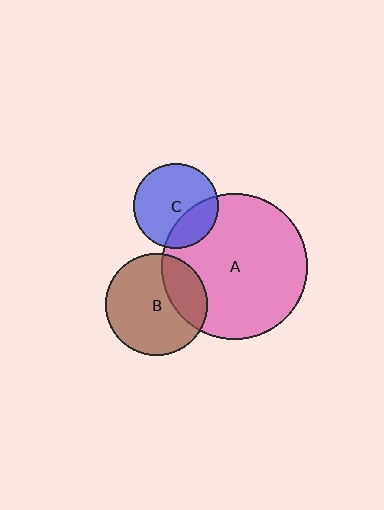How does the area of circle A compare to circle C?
Approximately 3.0 times.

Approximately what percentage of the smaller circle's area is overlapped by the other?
Approximately 25%.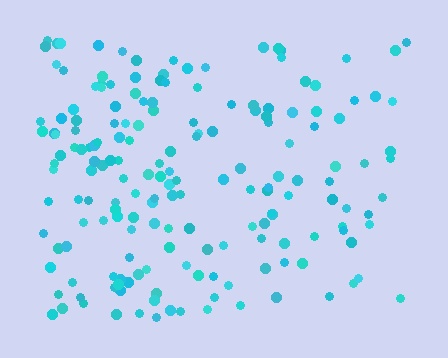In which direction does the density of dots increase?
From right to left, with the left side densest.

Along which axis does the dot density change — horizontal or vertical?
Horizontal.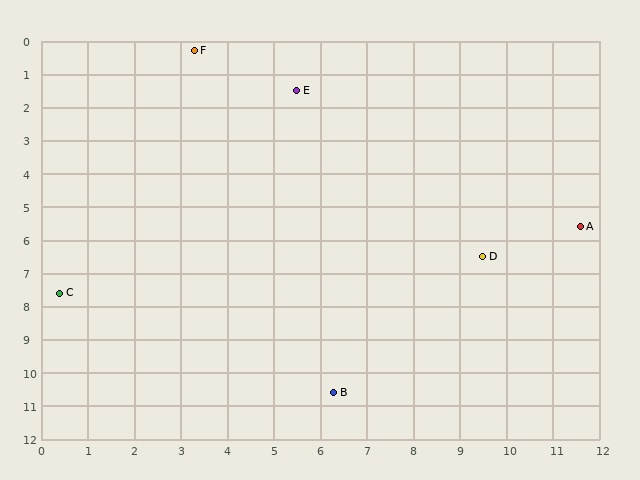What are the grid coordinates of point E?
Point E is at approximately (5.5, 1.5).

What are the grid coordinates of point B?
Point B is at approximately (6.3, 10.6).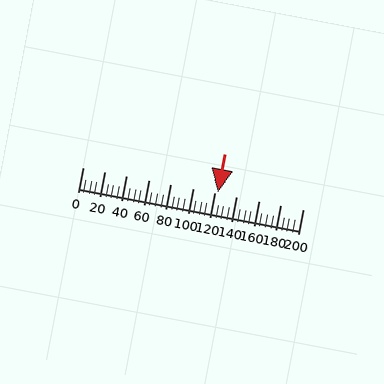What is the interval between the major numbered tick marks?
The major tick marks are spaced 20 units apart.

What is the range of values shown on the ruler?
The ruler shows values from 0 to 200.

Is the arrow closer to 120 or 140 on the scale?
The arrow is closer to 120.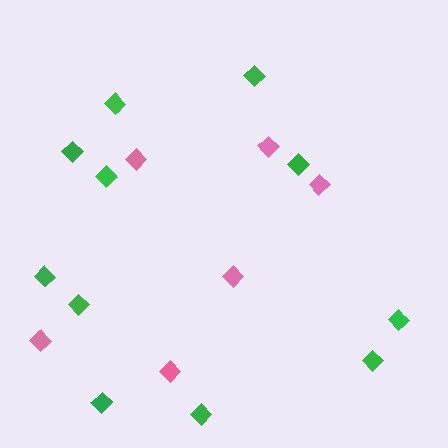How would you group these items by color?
There are 2 groups: one group of green diamonds (11) and one group of pink diamonds (6).